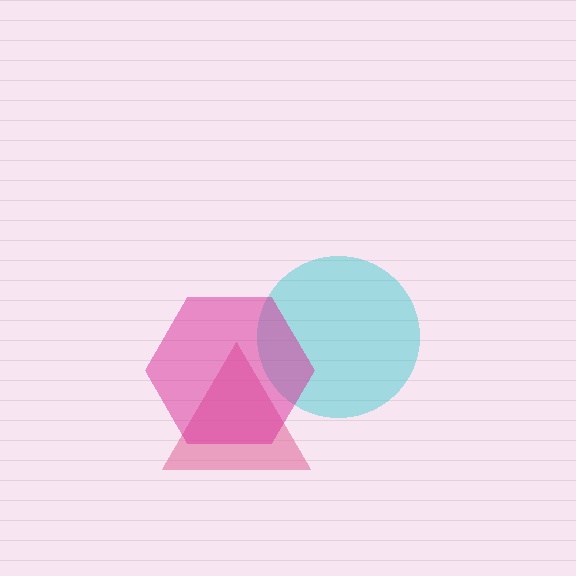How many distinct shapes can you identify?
There are 3 distinct shapes: a pink triangle, a cyan circle, a magenta hexagon.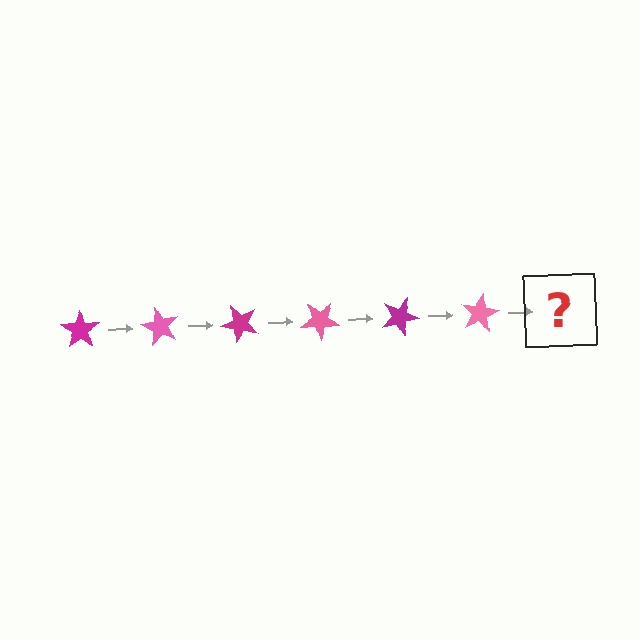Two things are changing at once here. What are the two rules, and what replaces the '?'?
The two rules are that it rotates 60 degrees each step and the color cycles through magenta and pink. The '?' should be a magenta star, rotated 360 degrees from the start.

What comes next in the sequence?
The next element should be a magenta star, rotated 360 degrees from the start.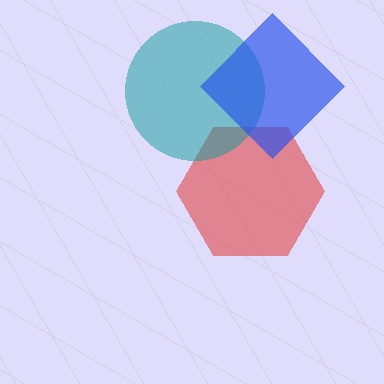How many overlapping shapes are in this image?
There are 3 overlapping shapes in the image.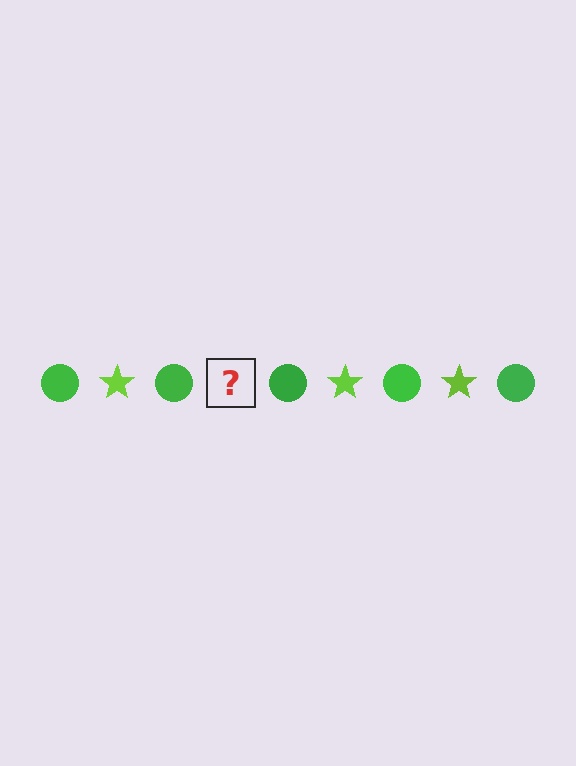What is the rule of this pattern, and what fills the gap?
The rule is that the pattern alternates between green circle and lime star. The gap should be filled with a lime star.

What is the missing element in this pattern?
The missing element is a lime star.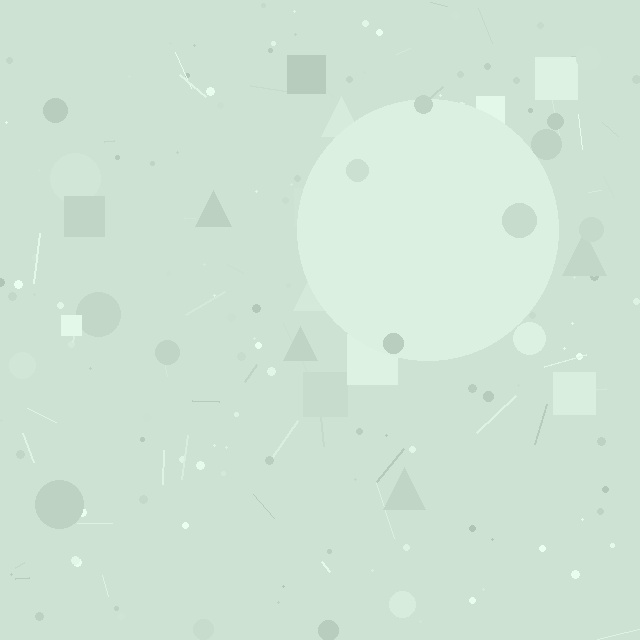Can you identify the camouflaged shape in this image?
The camouflaged shape is a circle.